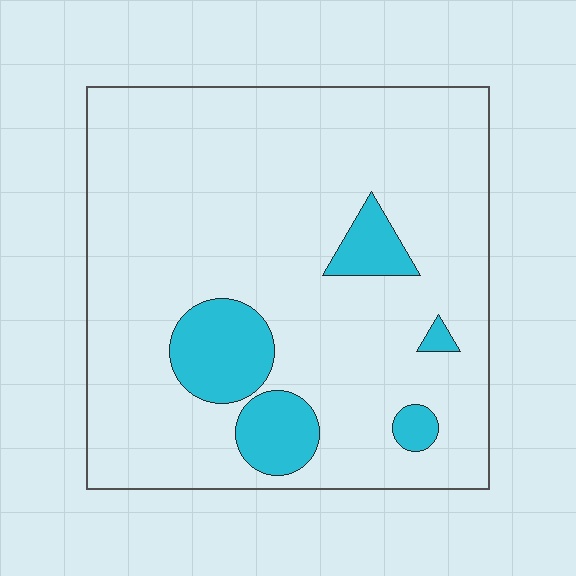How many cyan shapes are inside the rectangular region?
5.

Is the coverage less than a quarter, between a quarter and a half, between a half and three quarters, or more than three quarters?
Less than a quarter.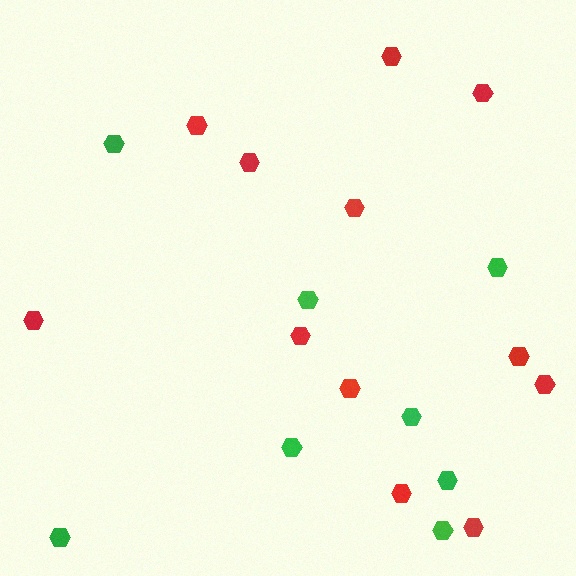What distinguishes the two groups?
There are 2 groups: one group of red hexagons (12) and one group of green hexagons (8).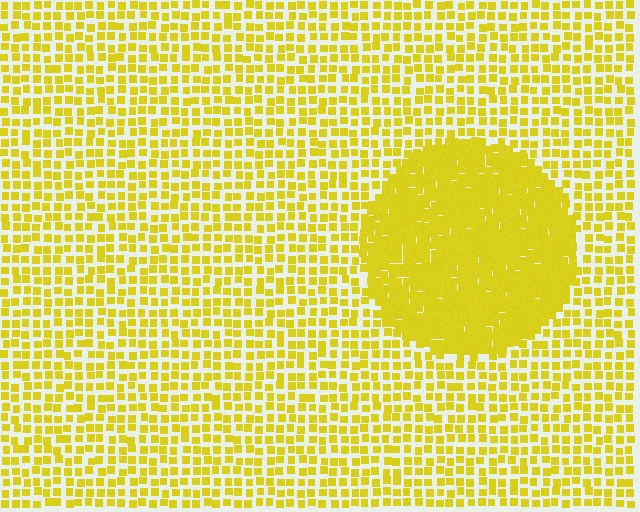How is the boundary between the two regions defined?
The boundary is defined by a change in element density (approximately 2.3x ratio). All elements are the same color, size, and shape.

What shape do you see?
I see a circle.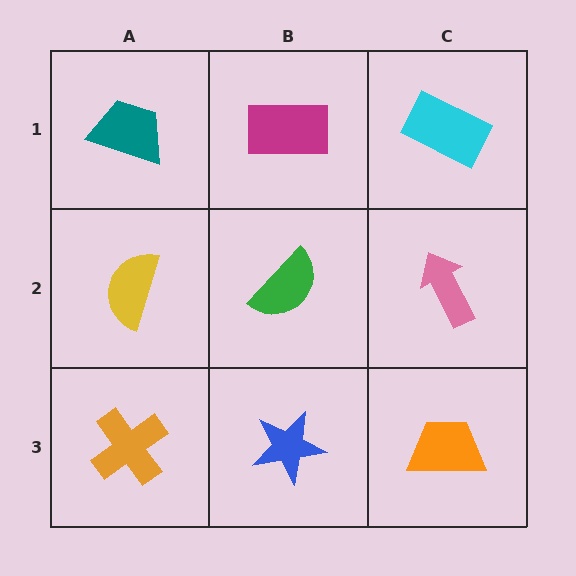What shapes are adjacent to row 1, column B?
A green semicircle (row 2, column B), a teal trapezoid (row 1, column A), a cyan rectangle (row 1, column C).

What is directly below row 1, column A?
A yellow semicircle.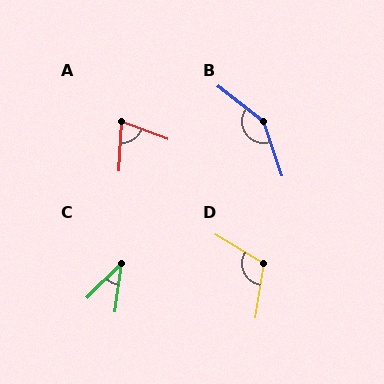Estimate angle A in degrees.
Approximately 72 degrees.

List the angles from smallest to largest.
C (38°), A (72°), D (113°), B (147°).